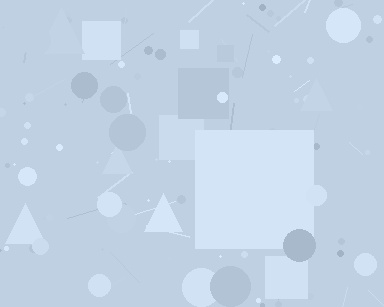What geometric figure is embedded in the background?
A square is embedded in the background.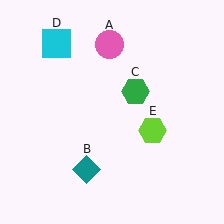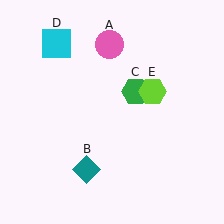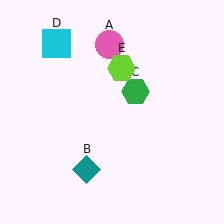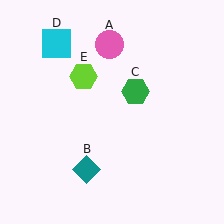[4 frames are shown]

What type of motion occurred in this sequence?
The lime hexagon (object E) rotated counterclockwise around the center of the scene.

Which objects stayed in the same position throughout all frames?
Pink circle (object A) and teal diamond (object B) and green hexagon (object C) and cyan square (object D) remained stationary.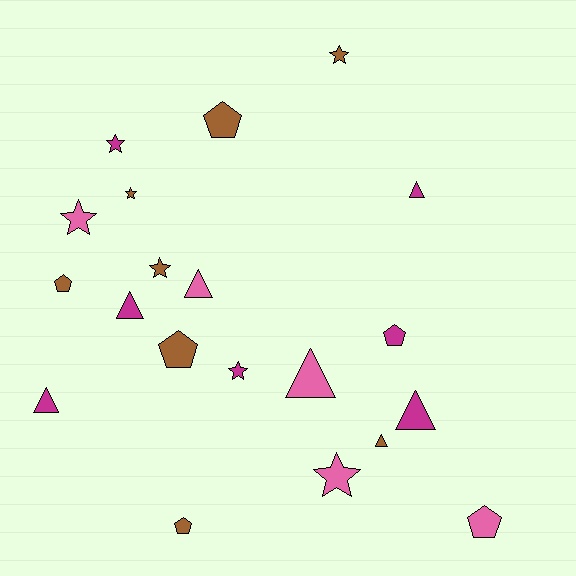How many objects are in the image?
There are 20 objects.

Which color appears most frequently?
Brown, with 8 objects.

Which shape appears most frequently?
Star, with 7 objects.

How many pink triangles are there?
There are 2 pink triangles.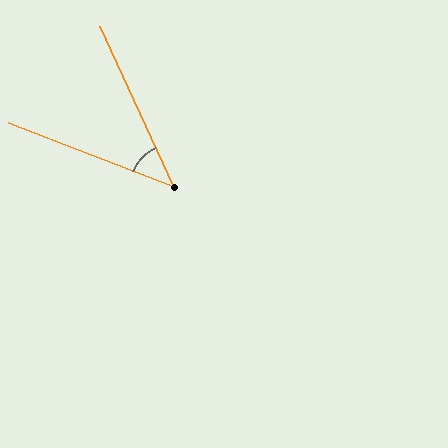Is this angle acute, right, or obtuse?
It is acute.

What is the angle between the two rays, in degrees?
Approximately 44 degrees.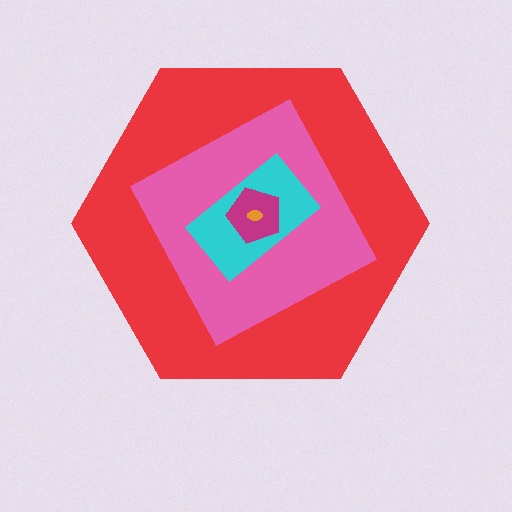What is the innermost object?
The orange ellipse.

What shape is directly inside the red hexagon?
The pink square.